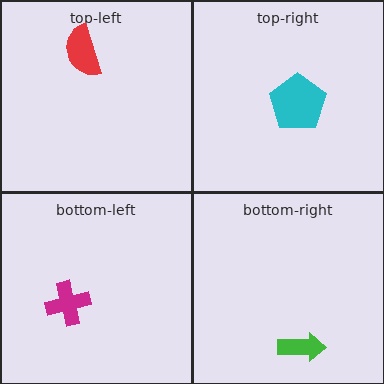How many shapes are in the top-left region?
1.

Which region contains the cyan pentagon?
The top-right region.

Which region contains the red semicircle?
The top-left region.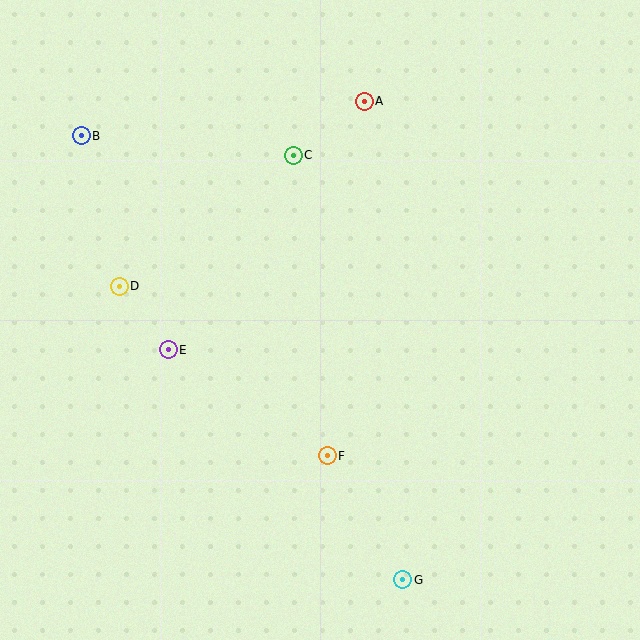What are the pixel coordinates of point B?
Point B is at (81, 136).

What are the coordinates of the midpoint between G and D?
The midpoint between G and D is at (261, 433).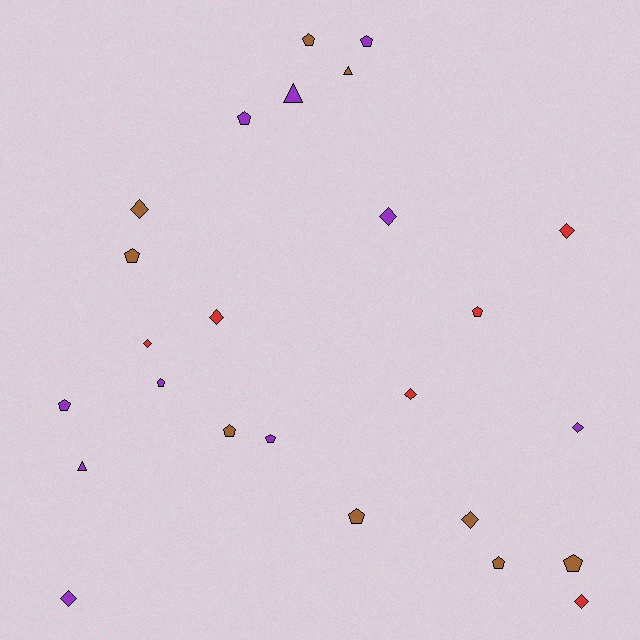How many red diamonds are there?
There are 5 red diamonds.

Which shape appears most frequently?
Pentagon, with 12 objects.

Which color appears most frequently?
Purple, with 10 objects.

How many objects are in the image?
There are 25 objects.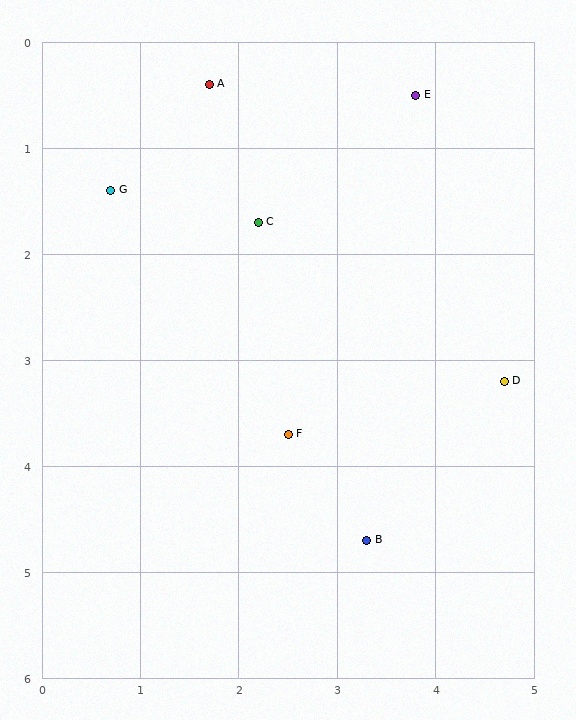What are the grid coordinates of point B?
Point B is at approximately (3.3, 4.7).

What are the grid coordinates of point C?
Point C is at approximately (2.2, 1.7).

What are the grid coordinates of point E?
Point E is at approximately (3.8, 0.5).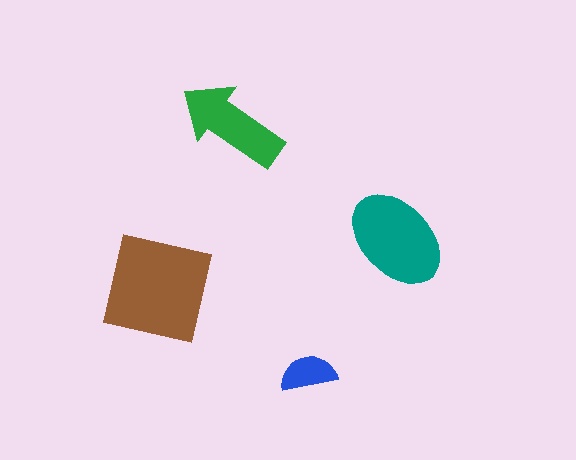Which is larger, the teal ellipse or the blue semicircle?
The teal ellipse.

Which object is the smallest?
The blue semicircle.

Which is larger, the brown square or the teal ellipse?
The brown square.